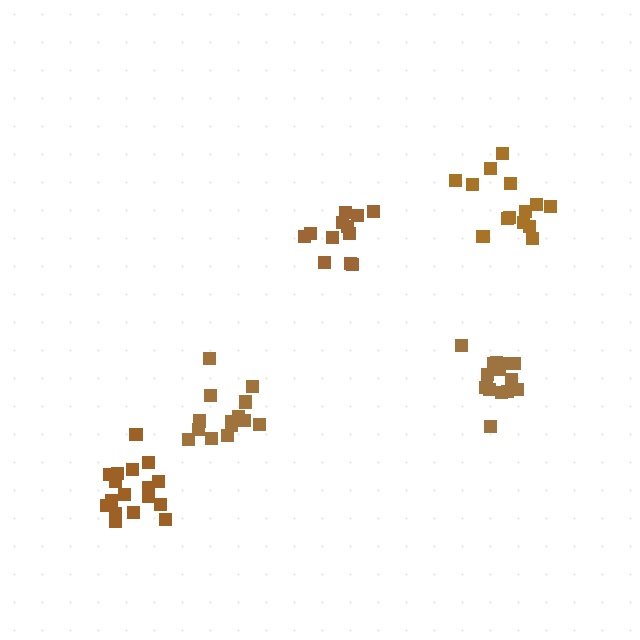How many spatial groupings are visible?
There are 5 spatial groupings.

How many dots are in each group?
Group 1: 12 dots, Group 2: 14 dots, Group 3: 17 dots, Group 4: 15 dots, Group 5: 14 dots (72 total).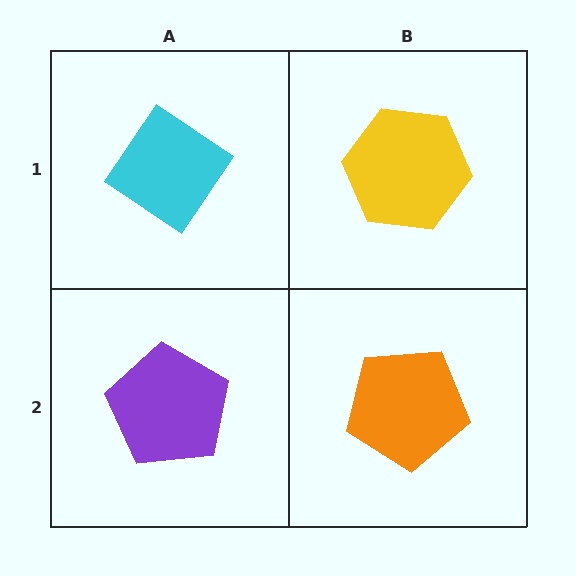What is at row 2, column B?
An orange pentagon.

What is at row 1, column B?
A yellow hexagon.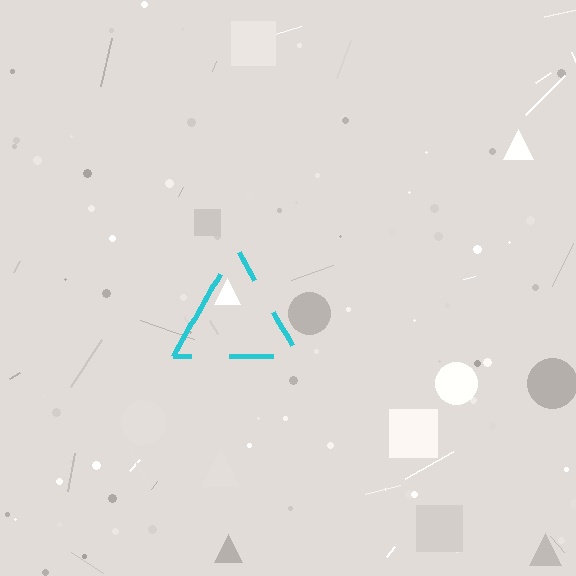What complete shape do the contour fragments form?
The contour fragments form a triangle.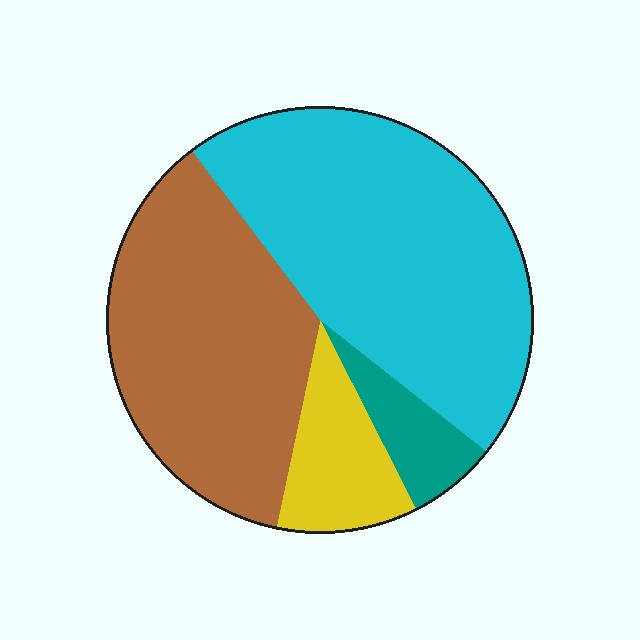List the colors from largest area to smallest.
From largest to smallest: cyan, brown, yellow, teal.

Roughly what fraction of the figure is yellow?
Yellow takes up about one tenth (1/10) of the figure.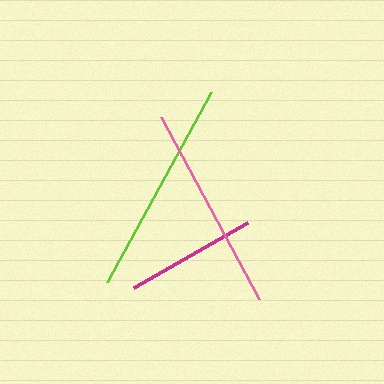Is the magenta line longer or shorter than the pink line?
The pink line is longer than the magenta line.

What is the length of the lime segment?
The lime segment is approximately 216 pixels long.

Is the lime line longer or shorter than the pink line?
The lime line is longer than the pink line.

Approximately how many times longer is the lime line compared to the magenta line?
The lime line is approximately 1.6 times the length of the magenta line.